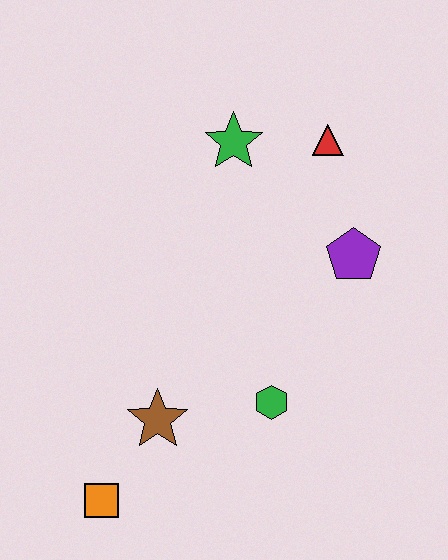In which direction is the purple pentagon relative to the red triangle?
The purple pentagon is below the red triangle.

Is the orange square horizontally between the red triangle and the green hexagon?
No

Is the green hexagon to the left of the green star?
No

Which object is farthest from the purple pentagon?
The orange square is farthest from the purple pentagon.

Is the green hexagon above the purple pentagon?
No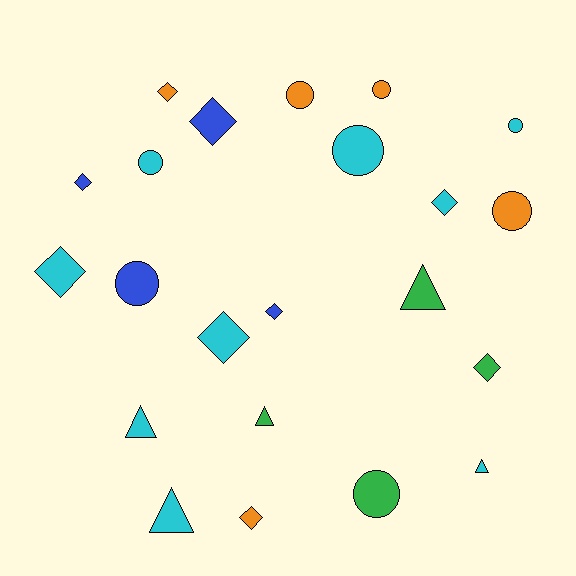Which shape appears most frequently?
Diamond, with 9 objects.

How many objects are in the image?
There are 22 objects.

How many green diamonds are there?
There is 1 green diamond.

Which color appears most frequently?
Cyan, with 9 objects.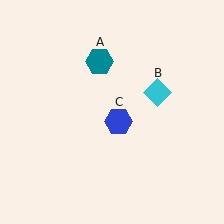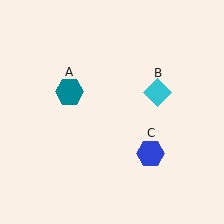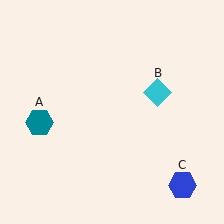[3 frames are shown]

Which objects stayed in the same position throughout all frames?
Cyan diamond (object B) remained stationary.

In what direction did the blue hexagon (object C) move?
The blue hexagon (object C) moved down and to the right.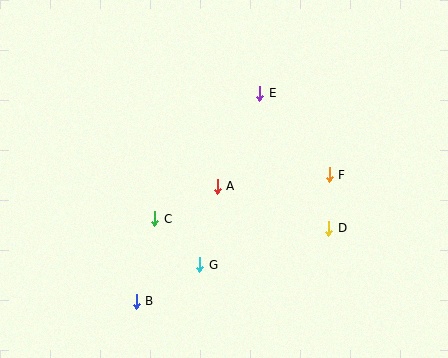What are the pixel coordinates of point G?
Point G is at (200, 265).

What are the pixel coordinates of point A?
Point A is at (217, 186).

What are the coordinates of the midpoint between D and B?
The midpoint between D and B is at (232, 265).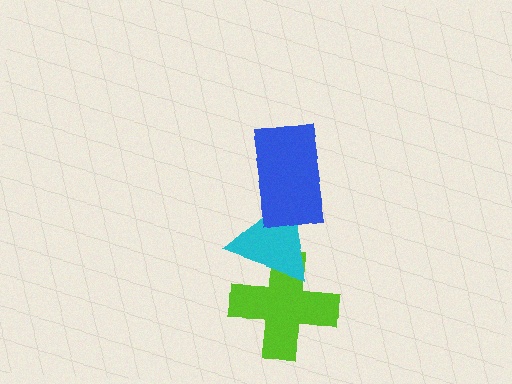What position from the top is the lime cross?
The lime cross is 3rd from the top.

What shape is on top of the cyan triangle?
The blue rectangle is on top of the cyan triangle.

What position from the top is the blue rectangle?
The blue rectangle is 1st from the top.